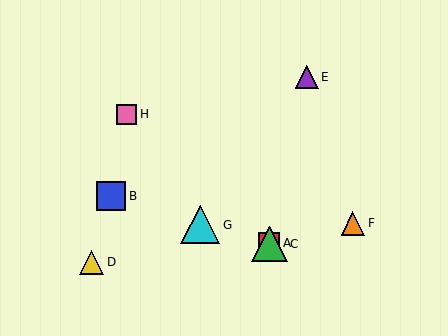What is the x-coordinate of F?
Object F is at x≈353.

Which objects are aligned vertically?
Objects A, C are aligned vertically.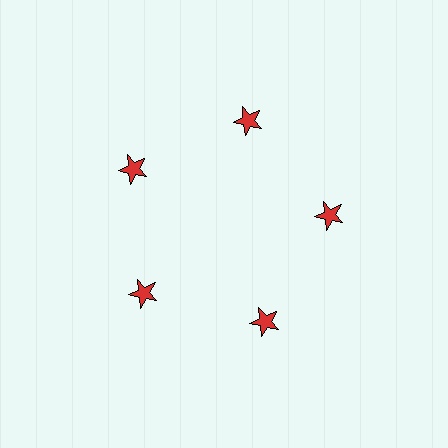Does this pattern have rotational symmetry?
Yes, this pattern has 5-fold rotational symmetry. It looks the same after rotating 72 degrees around the center.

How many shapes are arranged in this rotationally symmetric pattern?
There are 5 shapes, arranged in 5 groups of 1.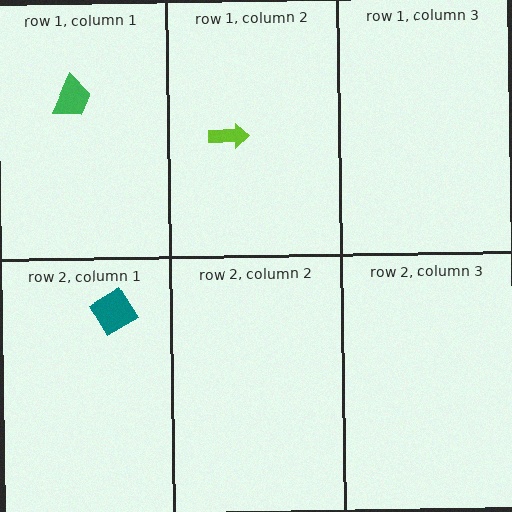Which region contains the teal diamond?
The row 2, column 1 region.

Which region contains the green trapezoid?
The row 1, column 1 region.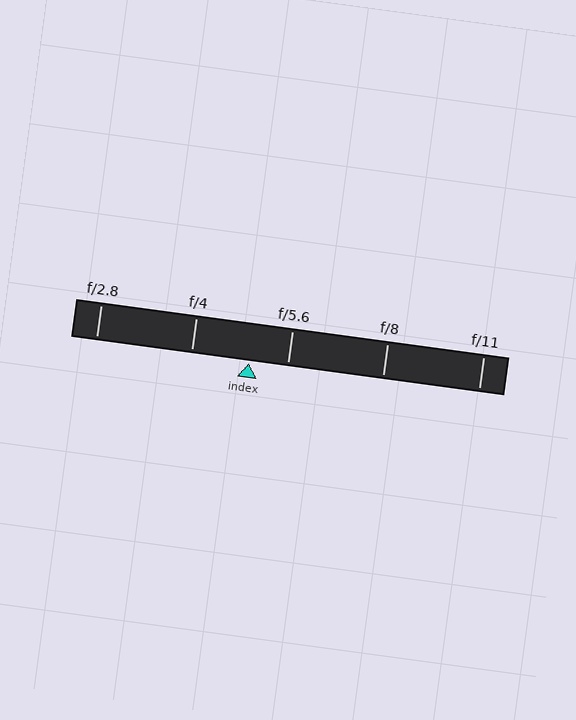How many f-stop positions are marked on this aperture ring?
There are 5 f-stop positions marked.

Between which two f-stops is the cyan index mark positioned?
The index mark is between f/4 and f/5.6.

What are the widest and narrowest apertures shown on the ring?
The widest aperture shown is f/2.8 and the narrowest is f/11.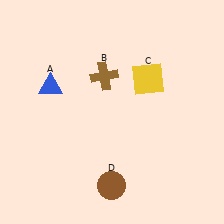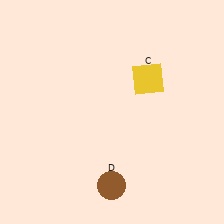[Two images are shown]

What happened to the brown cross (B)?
The brown cross (B) was removed in Image 2. It was in the top-left area of Image 1.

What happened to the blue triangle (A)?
The blue triangle (A) was removed in Image 2. It was in the top-left area of Image 1.